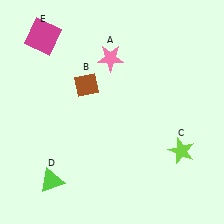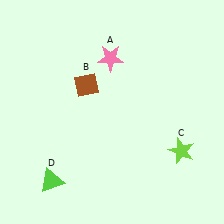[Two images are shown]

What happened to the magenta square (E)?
The magenta square (E) was removed in Image 2. It was in the top-left area of Image 1.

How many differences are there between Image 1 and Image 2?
There is 1 difference between the two images.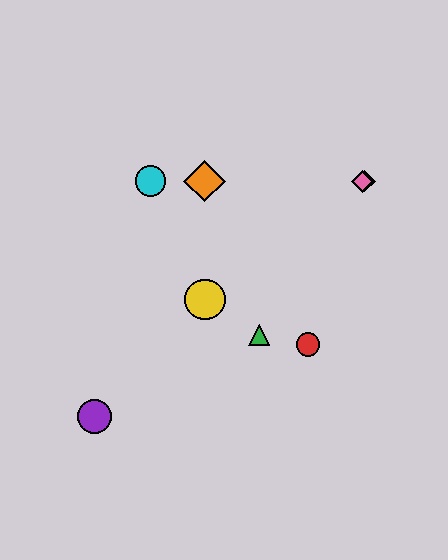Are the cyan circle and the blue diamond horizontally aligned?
Yes, both are at y≈181.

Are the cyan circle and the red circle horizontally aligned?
No, the cyan circle is at y≈181 and the red circle is at y≈345.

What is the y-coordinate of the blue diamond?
The blue diamond is at y≈181.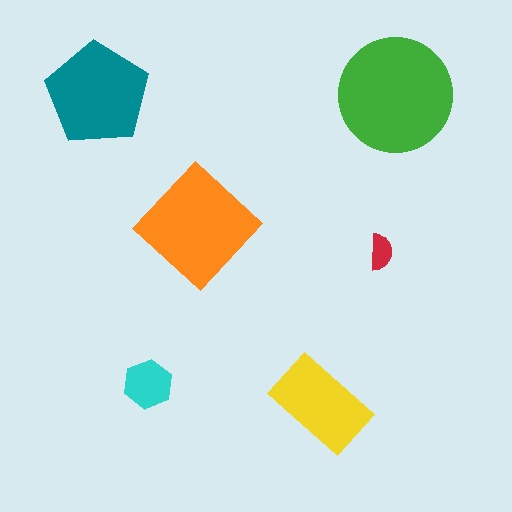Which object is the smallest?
The red semicircle.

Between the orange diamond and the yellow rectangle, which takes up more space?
The orange diamond.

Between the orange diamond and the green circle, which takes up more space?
The green circle.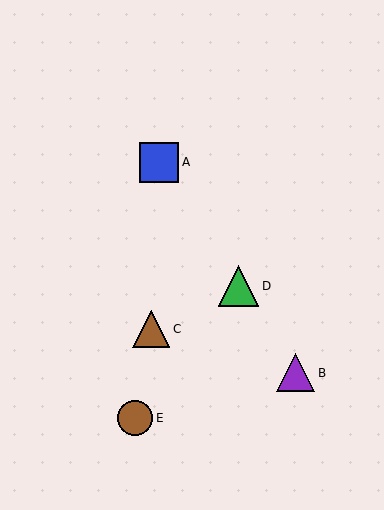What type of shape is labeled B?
Shape B is a purple triangle.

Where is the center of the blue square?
The center of the blue square is at (159, 162).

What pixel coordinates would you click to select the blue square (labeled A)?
Click at (159, 162) to select the blue square A.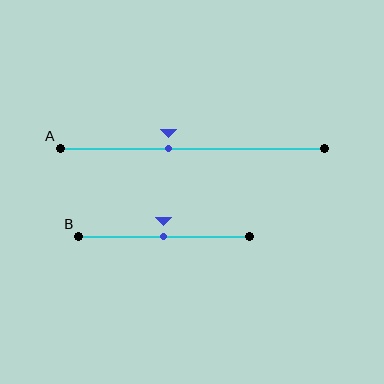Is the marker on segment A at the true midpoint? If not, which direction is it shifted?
No, the marker on segment A is shifted to the left by about 9% of the segment length.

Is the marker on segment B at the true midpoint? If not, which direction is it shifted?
Yes, the marker on segment B is at the true midpoint.